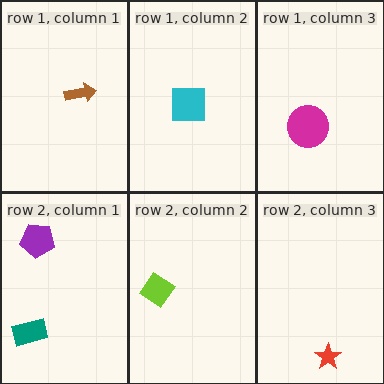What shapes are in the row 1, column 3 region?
The magenta circle.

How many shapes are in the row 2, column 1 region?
2.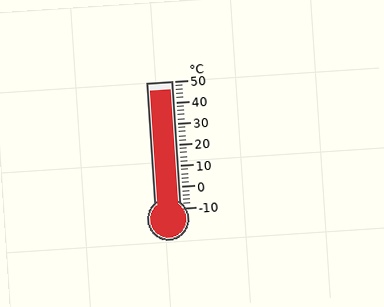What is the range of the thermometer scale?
The thermometer scale ranges from -10°C to 50°C.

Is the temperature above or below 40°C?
The temperature is above 40°C.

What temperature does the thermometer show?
The thermometer shows approximately 46°C.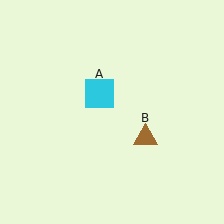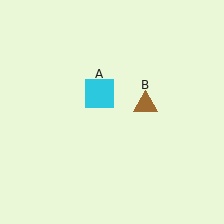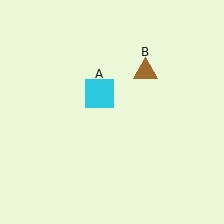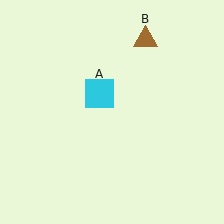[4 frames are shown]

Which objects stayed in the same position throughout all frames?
Cyan square (object A) remained stationary.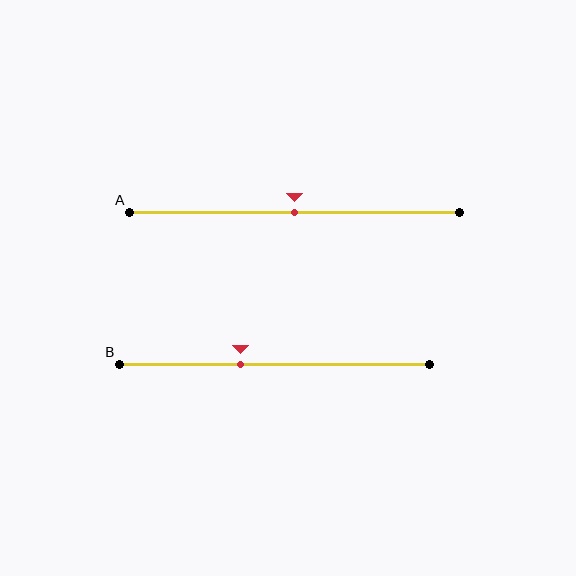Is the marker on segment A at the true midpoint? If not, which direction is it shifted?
Yes, the marker on segment A is at the true midpoint.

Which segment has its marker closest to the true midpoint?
Segment A has its marker closest to the true midpoint.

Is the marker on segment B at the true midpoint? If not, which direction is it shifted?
No, the marker on segment B is shifted to the left by about 11% of the segment length.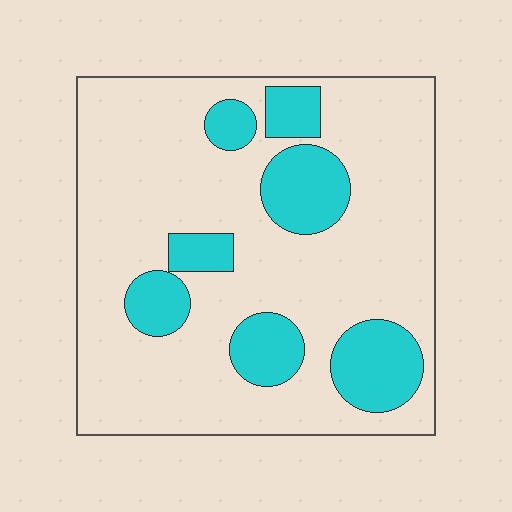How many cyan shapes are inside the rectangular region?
7.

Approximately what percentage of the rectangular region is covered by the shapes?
Approximately 20%.